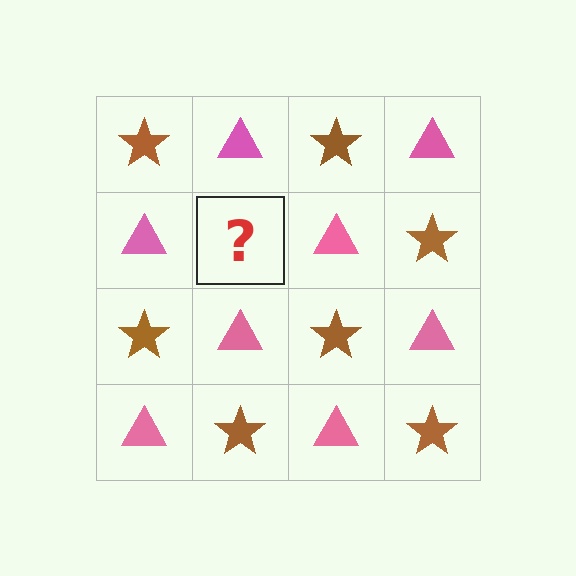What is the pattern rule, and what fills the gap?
The rule is that it alternates brown star and pink triangle in a checkerboard pattern. The gap should be filled with a brown star.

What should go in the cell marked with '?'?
The missing cell should contain a brown star.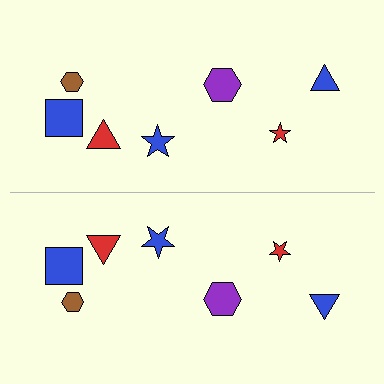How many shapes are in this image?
There are 14 shapes in this image.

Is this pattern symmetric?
Yes, this pattern has bilateral (reflection) symmetry.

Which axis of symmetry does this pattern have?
The pattern has a horizontal axis of symmetry running through the center of the image.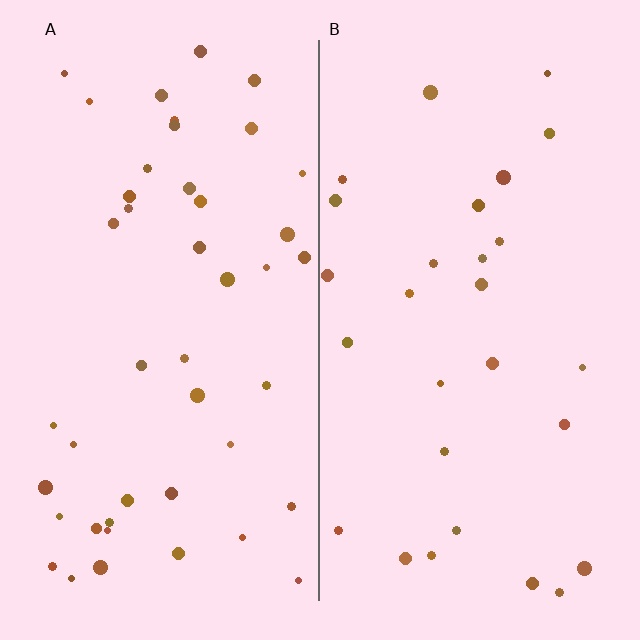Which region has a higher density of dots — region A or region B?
A (the left).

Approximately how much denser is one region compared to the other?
Approximately 1.6× — region A over region B.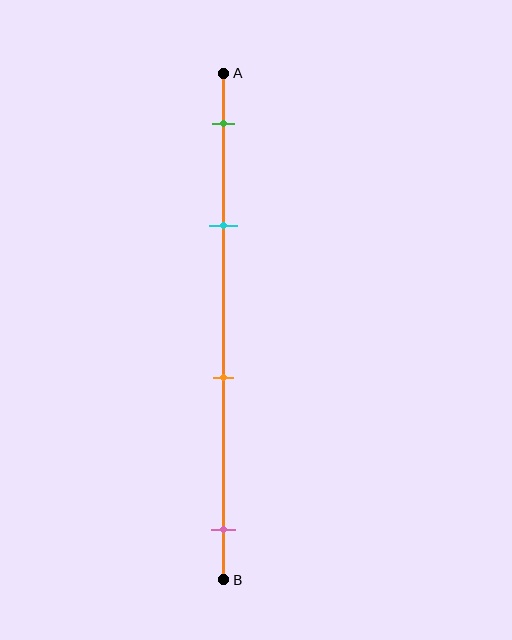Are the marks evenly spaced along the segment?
No, the marks are not evenly spaced.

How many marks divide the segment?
There are 4 marks dividing the segment.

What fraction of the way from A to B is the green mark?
The green mark is approximately 10% (0.1) of the way from A to B.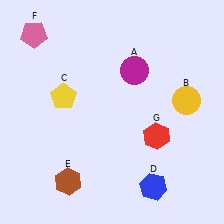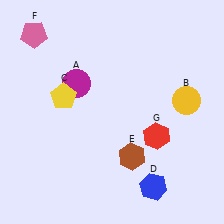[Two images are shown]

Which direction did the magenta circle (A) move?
The magenta circle (A) moved left.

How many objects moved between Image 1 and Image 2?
2 objects moved between the two images.